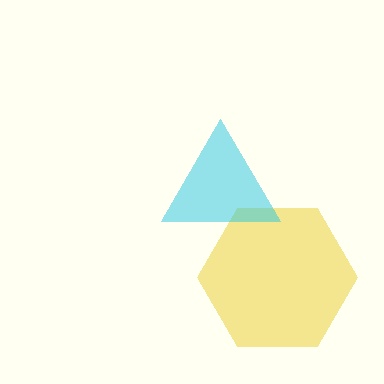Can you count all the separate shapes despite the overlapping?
Yes, there are 2 separate shapes.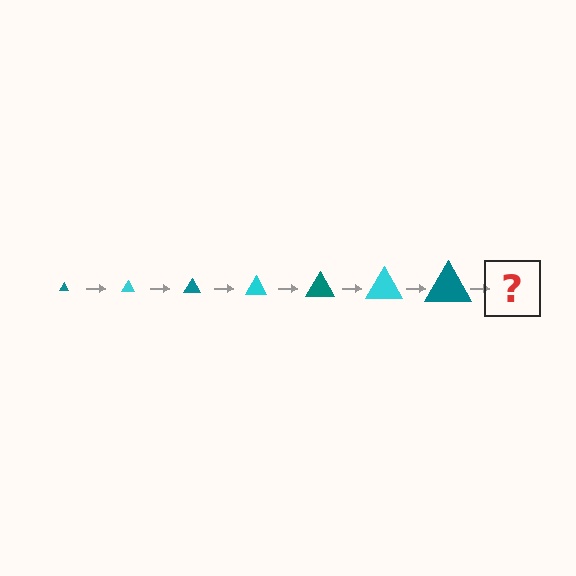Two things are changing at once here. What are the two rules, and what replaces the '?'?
The two rules are that the triangle grows larger each step and the color cycles through teal and cyan. The '?' should be a cyan triangle, larger than the previous one.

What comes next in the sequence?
The next element should be a cyan triangle, larger than the previous one.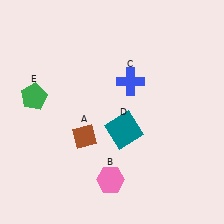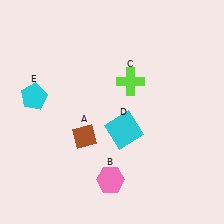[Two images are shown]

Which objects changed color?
C changed from blue to lime. D changed from teal to cyan. E changed from green to cyan.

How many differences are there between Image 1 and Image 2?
There are 3 differences between the two images.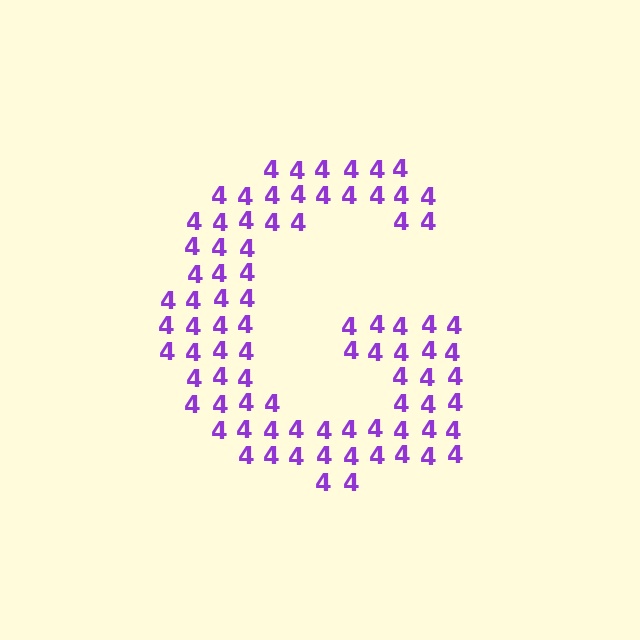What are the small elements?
The small elements are digit 4's.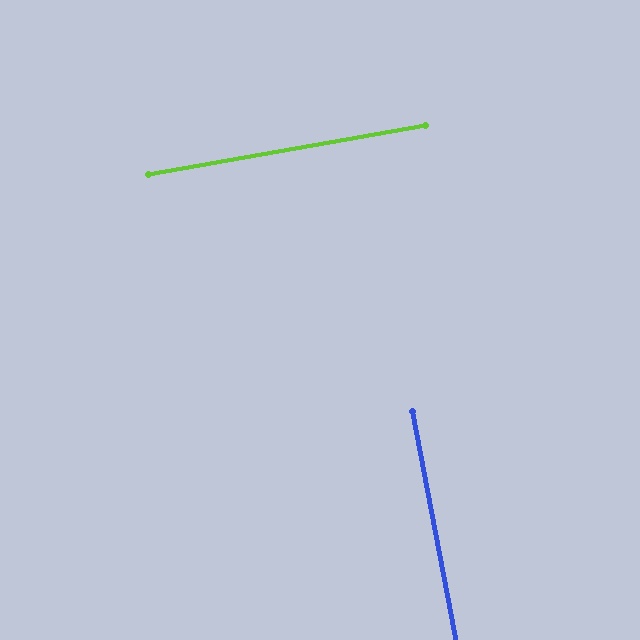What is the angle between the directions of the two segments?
Approximately 89 degrees.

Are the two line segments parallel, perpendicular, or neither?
Perpendicular — they meet at approximately 89°.